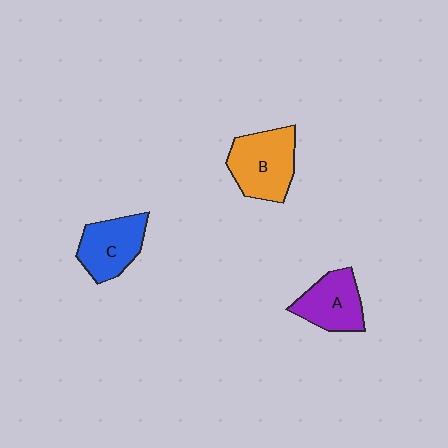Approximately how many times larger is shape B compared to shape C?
Approximately 1.2 times.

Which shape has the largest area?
Shape B (orange).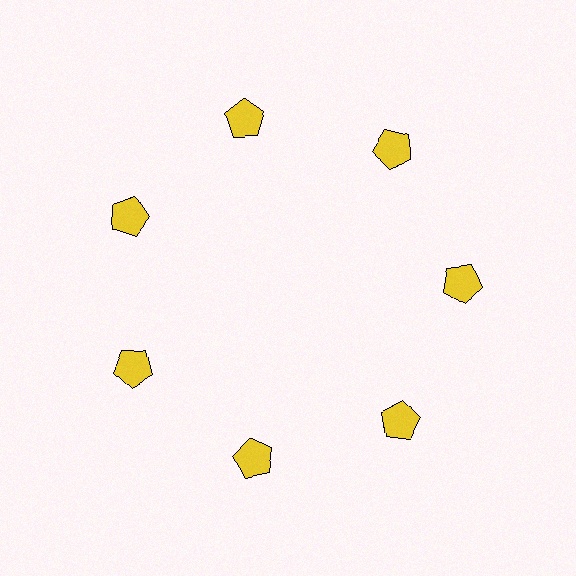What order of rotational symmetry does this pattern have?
This pattern has 7-fold rotational symmetry.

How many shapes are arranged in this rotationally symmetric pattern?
There are 7 shapes, arranged in 7 groups of 1.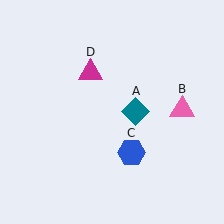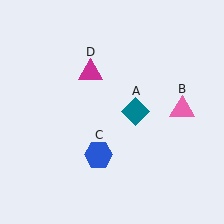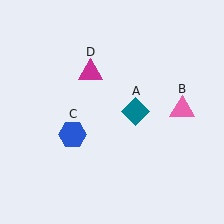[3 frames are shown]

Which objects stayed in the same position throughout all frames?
Teal diamond (object A) and pink triangle (object B) and magenta triangle (object D) remained stationary.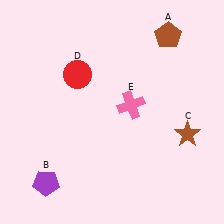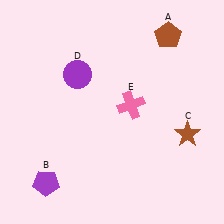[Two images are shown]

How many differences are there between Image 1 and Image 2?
There is 1 difference between the two images.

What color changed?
The circle (D) changed from red in Image 1 to purple in Image 2.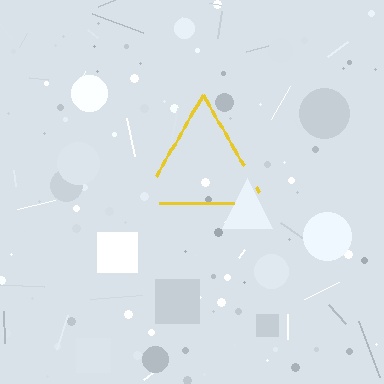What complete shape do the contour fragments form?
The contour fragments form a triangle.